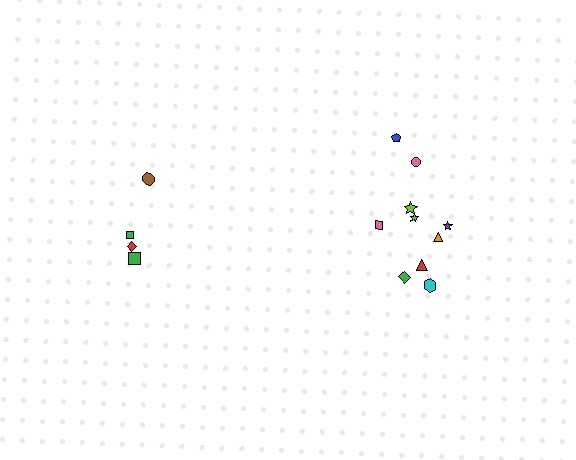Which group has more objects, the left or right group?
The right group.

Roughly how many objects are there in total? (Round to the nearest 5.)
Roughly 15 objects in total.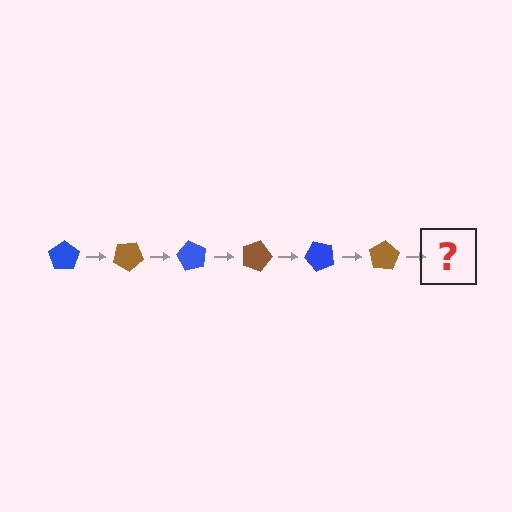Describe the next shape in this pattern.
It should be a blue pentagon, rotated 180 degrees from the start.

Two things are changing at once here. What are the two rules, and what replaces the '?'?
The two rules are that it rotates 30 degrees each step and the color cycles through blue and brown. The '?' should be a blue pentagon, rotated 180 degrees from the start.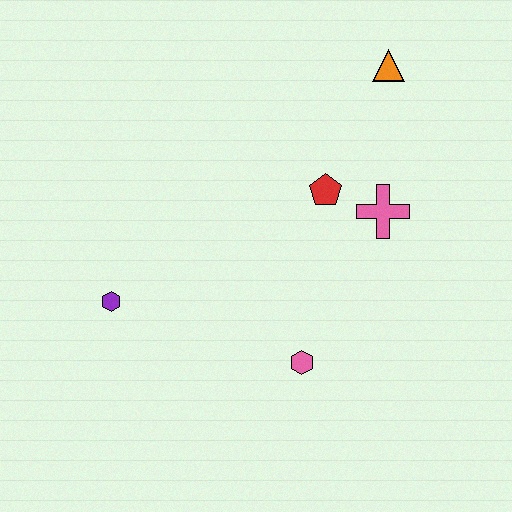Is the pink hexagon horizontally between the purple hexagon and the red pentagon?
Yes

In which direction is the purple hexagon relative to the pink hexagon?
The purple hexagon is to the left of the pink hexagon.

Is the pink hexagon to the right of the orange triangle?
No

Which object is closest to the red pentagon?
The pink cross is closest to the red pentagon.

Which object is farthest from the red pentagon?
The purple hexagon is farthest from the red pentagon.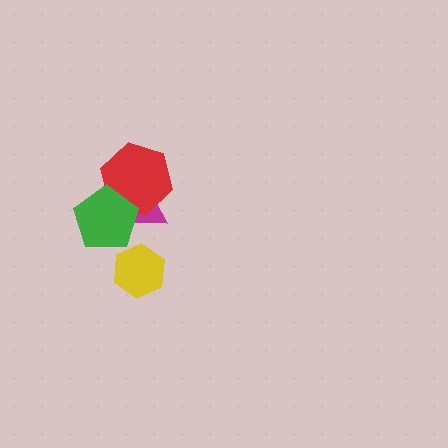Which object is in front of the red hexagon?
The green pentagon is in front of the red hexagon.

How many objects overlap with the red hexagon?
2 objects overlap with the red hexagon.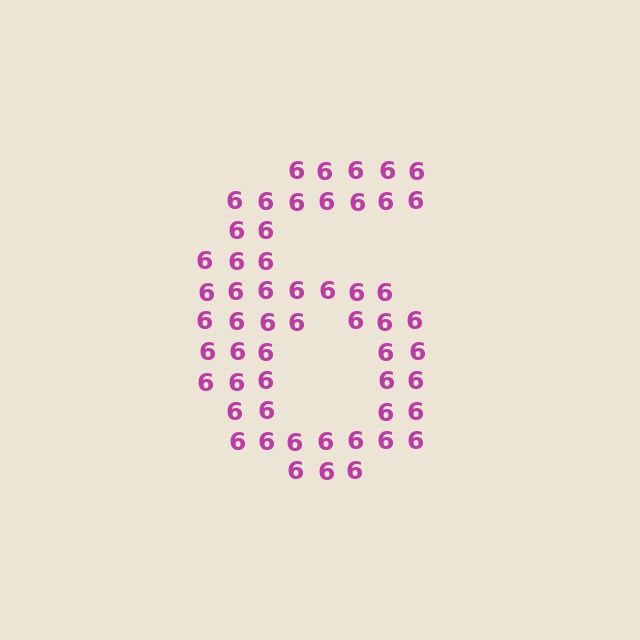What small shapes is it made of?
It is made of small digit 6's.